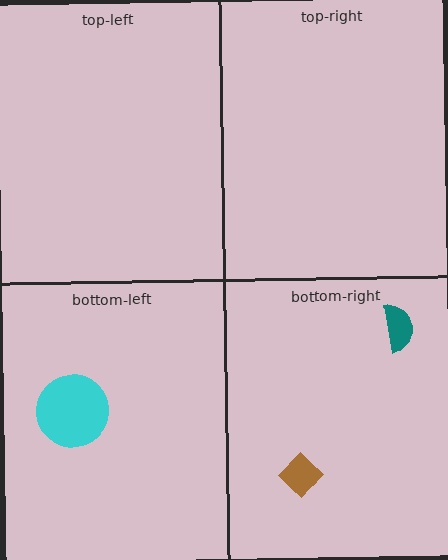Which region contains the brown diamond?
The bottom-right region.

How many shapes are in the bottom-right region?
2.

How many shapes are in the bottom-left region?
1.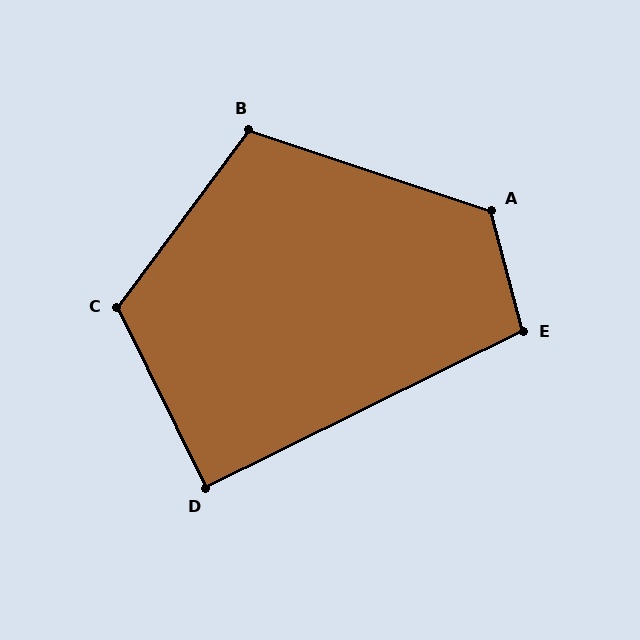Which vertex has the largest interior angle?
A, at approximately 123 degrees.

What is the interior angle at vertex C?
Approximately 117 degrees (obtuse).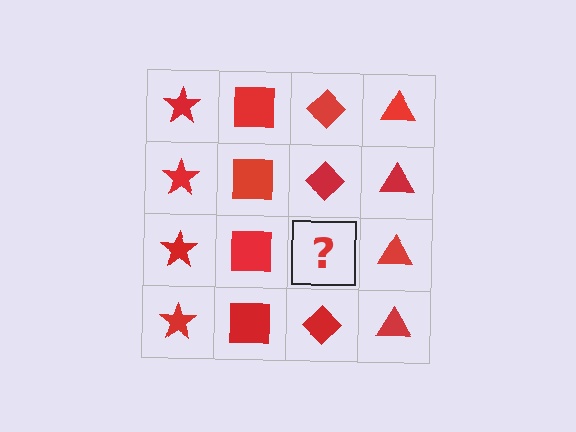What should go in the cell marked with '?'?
The missing cell should contain a red diamond.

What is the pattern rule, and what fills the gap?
The rule is that each column has a consistent shape. The gap should be filled with a red diamond.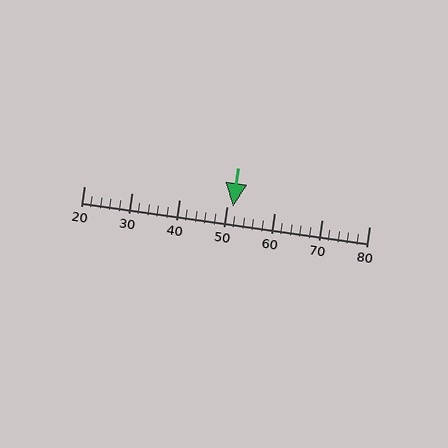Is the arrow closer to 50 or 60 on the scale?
The arrow is closer to 50.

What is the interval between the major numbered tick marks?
The major tick marks are spaced 10 units apart.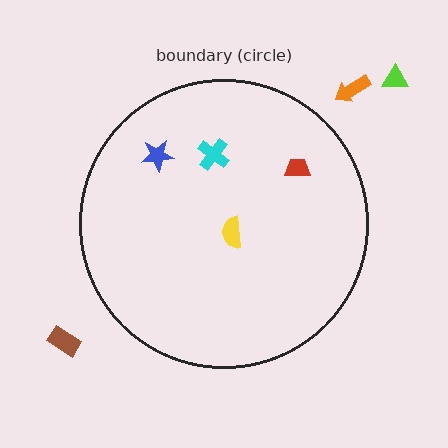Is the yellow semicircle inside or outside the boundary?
Inside.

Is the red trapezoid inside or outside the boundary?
Inside.